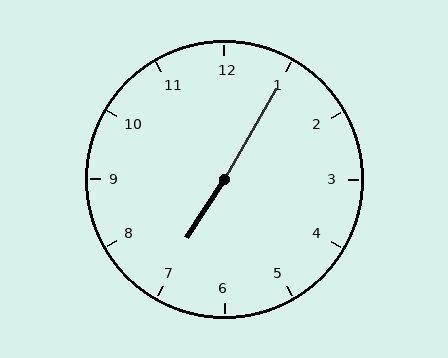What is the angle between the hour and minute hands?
Approximately 178 degrees.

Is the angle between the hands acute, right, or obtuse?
It is obtuse.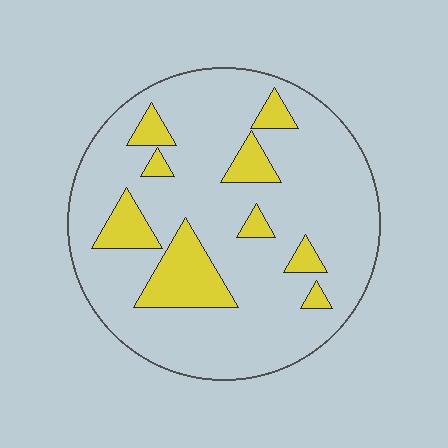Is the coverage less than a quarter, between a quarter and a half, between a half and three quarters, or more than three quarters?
Less than a quarter.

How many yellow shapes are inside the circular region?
9.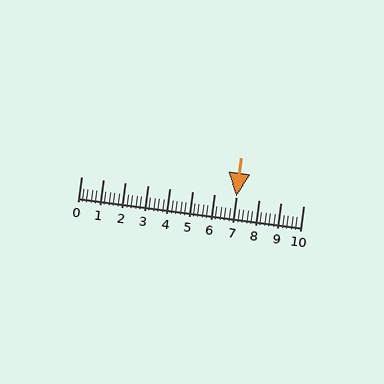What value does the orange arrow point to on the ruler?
The orange arrow points to approximately 7.0.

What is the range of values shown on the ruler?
The ruler shows values from 0 to 10.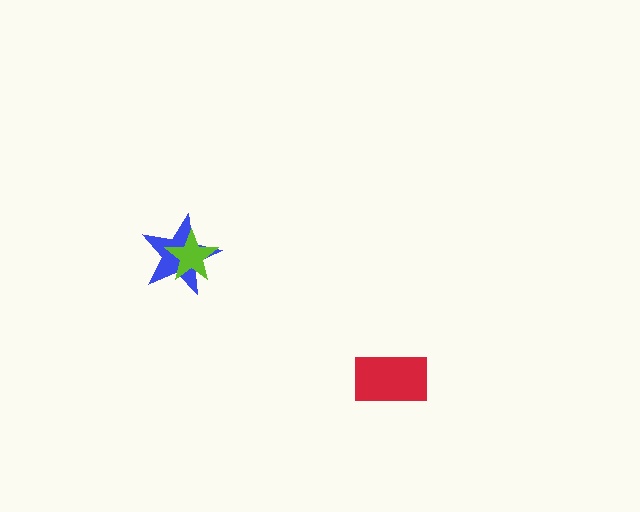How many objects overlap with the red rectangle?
0 objects overlap with the red rectangle.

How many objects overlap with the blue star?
1 object overlaps with the blue star.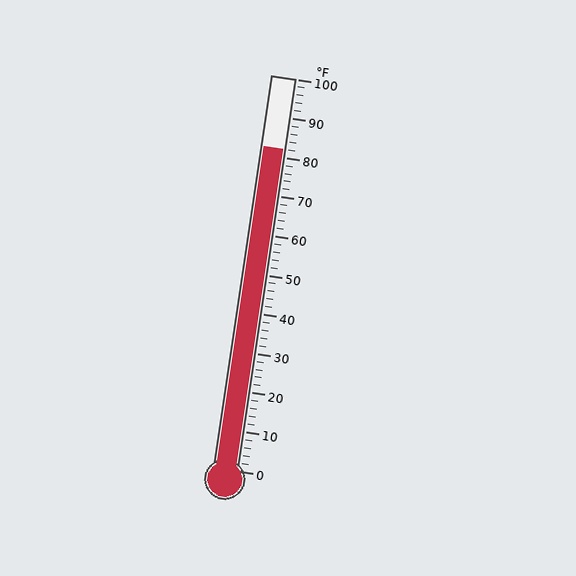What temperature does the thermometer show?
The thermometer shows approximately 82°F.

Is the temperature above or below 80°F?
The temperature is above 80°F.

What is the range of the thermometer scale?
The thermometer scale ranges from 0°F to 100°F.